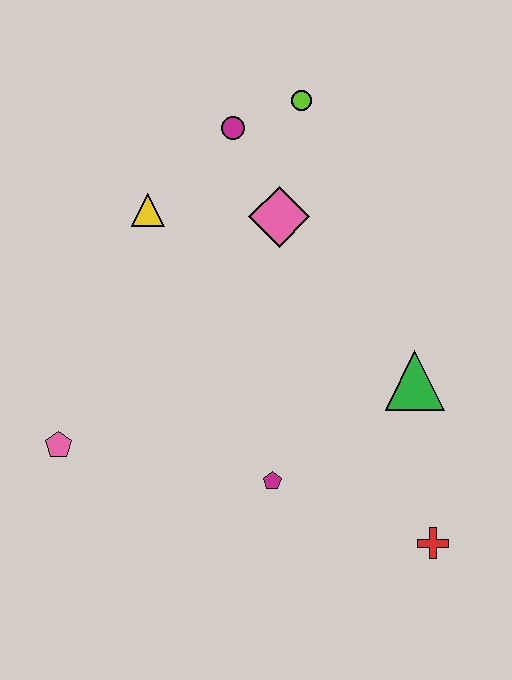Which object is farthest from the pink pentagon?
The lime circle is farthest from the pink pentagon.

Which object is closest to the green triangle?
The red cross is closest to the green triangle.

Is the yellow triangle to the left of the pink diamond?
Yes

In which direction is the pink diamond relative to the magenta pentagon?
The pink diamond is above the magenta pentagon.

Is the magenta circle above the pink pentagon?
Yes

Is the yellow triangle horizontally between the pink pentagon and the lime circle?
Yes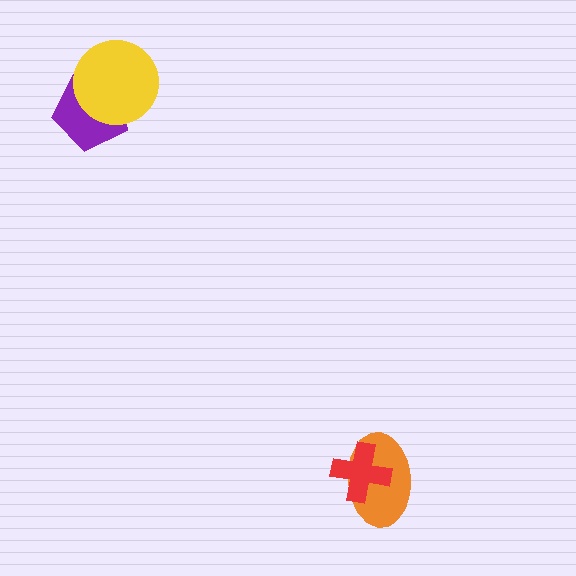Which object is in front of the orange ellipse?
The red cross is in front of the orange ellipse.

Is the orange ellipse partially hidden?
Yes, it is partially covered by another shape.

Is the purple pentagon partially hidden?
Yes, it is partially covered by another shape.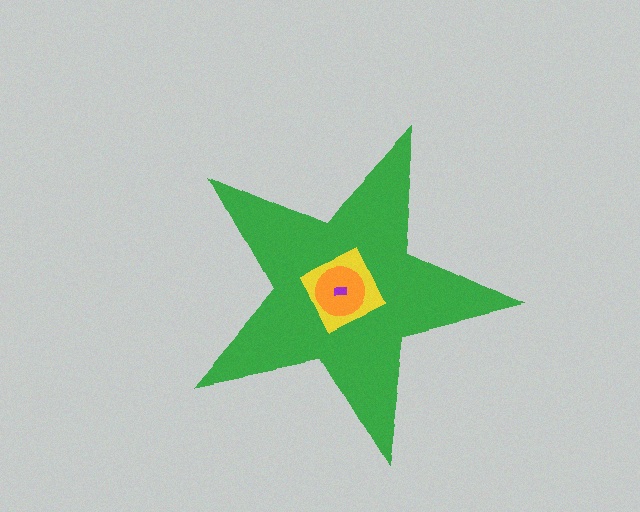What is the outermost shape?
The green star.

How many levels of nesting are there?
4.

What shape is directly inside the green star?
The yellow square.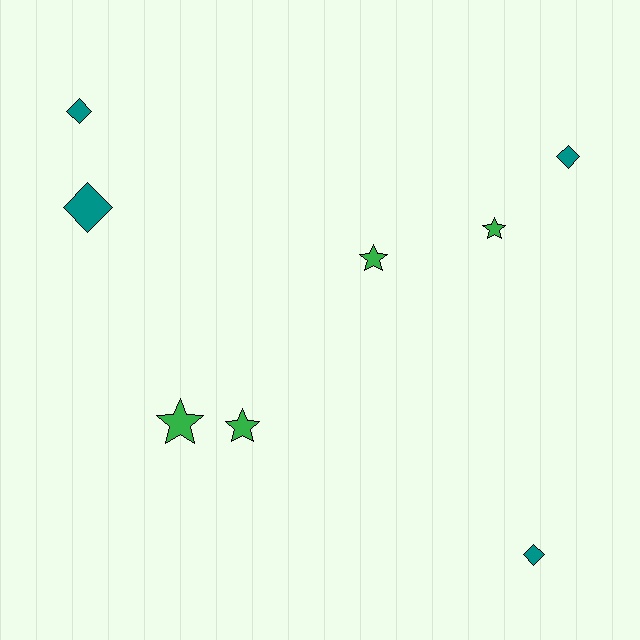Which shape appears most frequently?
Star, with 4 objects.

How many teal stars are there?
There are no teal stars.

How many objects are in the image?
There are 8 objects.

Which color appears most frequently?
Green, with 4 objects.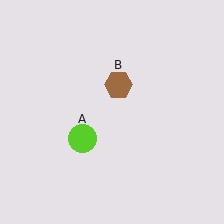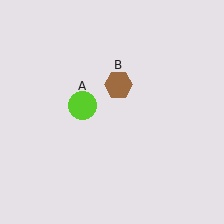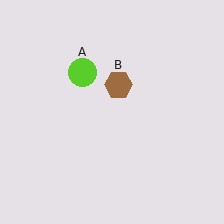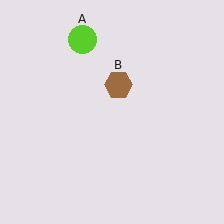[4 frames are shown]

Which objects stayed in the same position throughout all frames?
Brown hexagon (object B) remained stationary.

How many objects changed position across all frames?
1 object changed position: lime circle (object A).